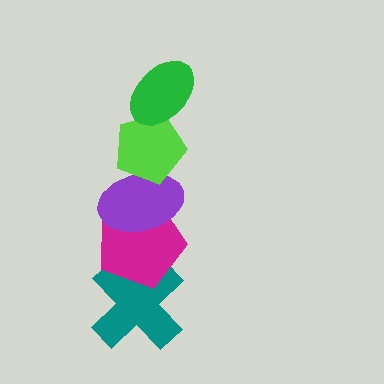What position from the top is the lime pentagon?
The lime pentagon is 2nd from the top.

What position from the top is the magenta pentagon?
The magenta pentagon is 4th from the top.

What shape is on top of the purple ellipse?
The lime pentagon is on top of the purple ellipse.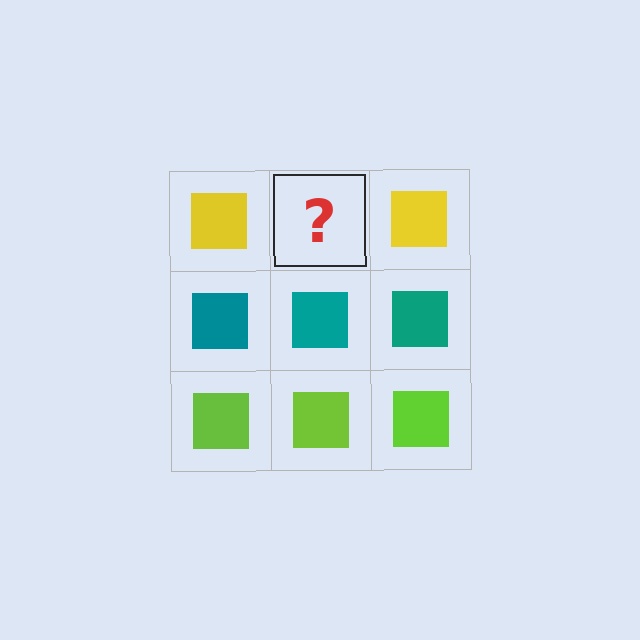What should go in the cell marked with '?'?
The missing cell should contain a yellow square.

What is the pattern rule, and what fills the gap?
The rule is that each row has a consistent color. The gap should be filled with a yellow square.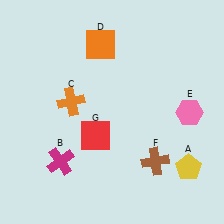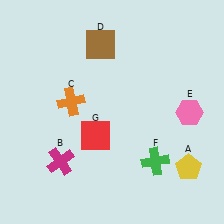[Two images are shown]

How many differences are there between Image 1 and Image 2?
There are 2 differences between the two images.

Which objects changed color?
D changed from orange to brown. F changed from brown to green.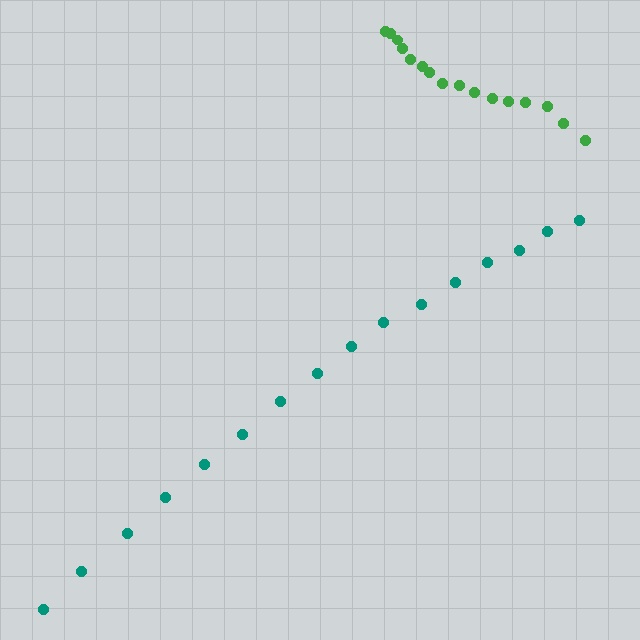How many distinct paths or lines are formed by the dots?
There are 2 distinct paths.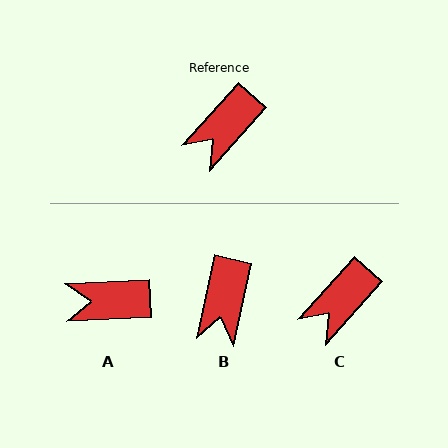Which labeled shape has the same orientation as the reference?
C.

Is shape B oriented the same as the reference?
No, it is off by about 30 degrees.